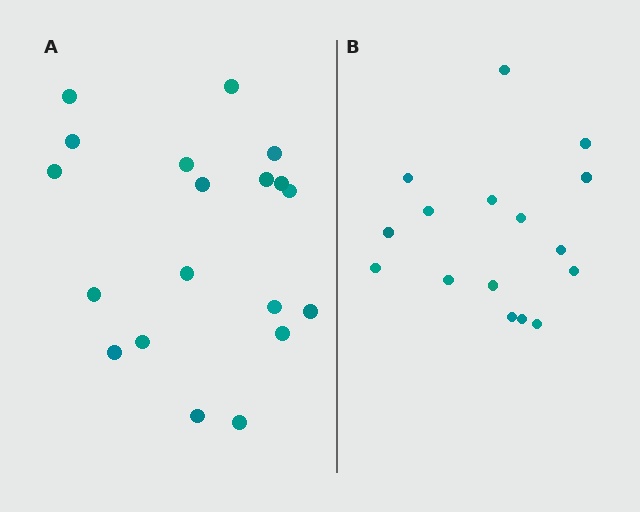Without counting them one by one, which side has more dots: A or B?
Region A (the left region) has more dots.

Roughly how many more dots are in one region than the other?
Region A has just a few more — roughly 2 or 3 more dots than region B.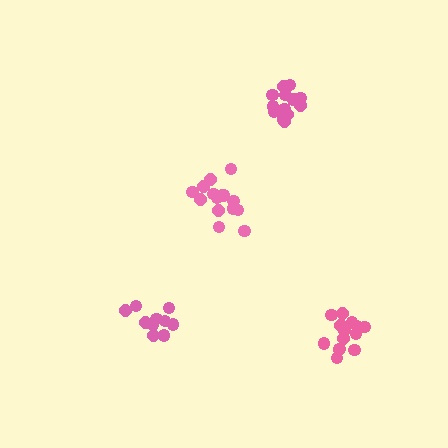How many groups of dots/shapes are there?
There are 4 groups.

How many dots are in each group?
Group 1: 10 dots, Group 2: 15 dots, Group 3: 15 dots, Group 4: 15 dots (55 total).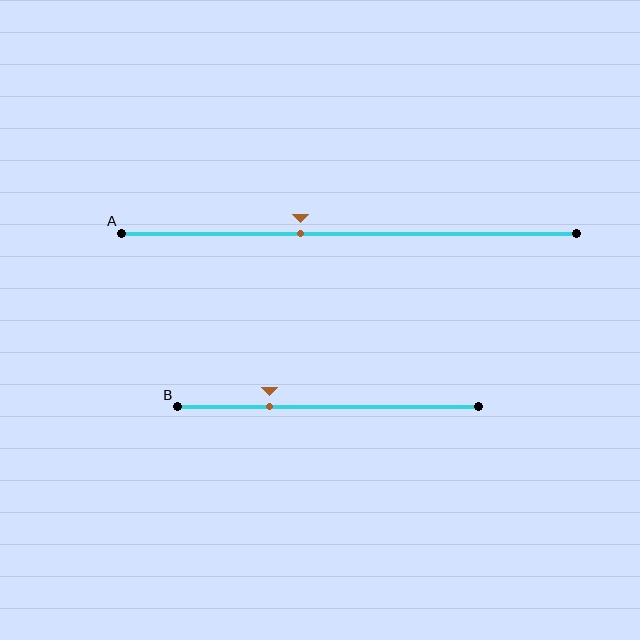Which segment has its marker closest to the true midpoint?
Segment A has its marker closest to the true midpoint.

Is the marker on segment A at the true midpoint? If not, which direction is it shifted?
No, the marker on segment A is shifted to the left by about 11% of the segment length.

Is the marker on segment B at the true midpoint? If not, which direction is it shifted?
No, the marker on segment B is shifted to the left by about 20% of the segment length.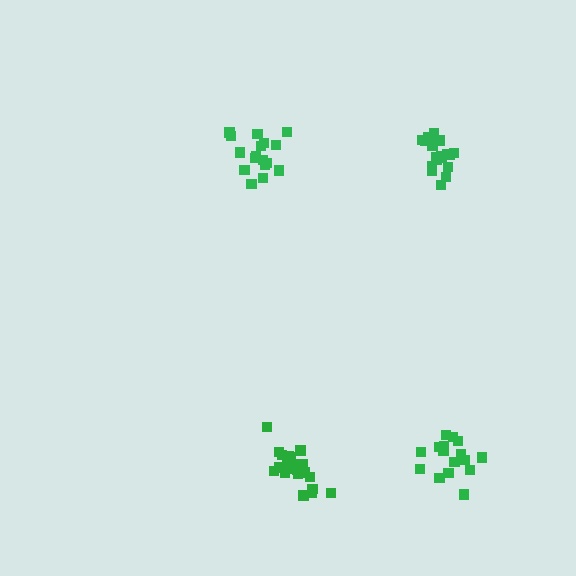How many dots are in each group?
Group 1: 17 dots, Group 2: 16 dots, Group 3: 19 dots, Group 4: 21 dots (73 total).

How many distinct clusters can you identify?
There are 4 distinct clusters.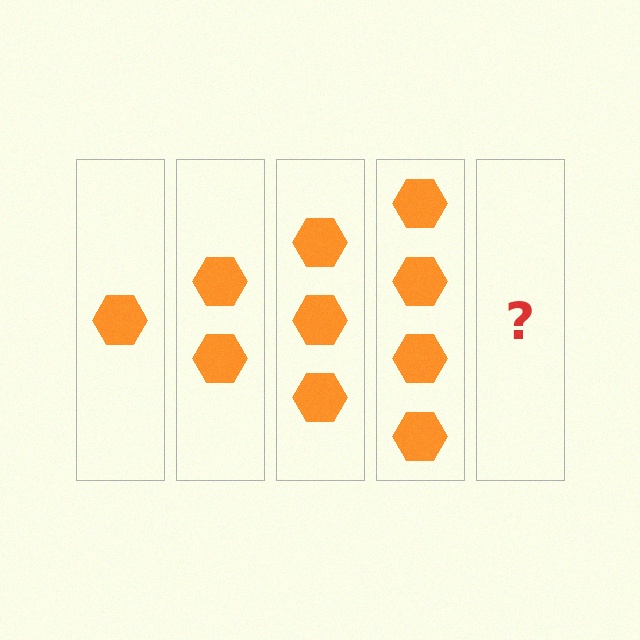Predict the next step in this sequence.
The next step is 5 hexagons.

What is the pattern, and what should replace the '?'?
The pattern is that each step adds one more hexagon. The '?' should be 5 hexagons.